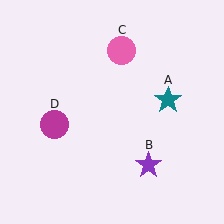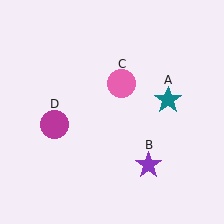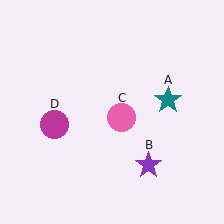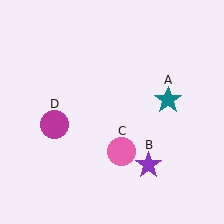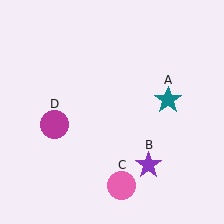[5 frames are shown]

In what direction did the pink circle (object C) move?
The pink circle (object C) moved down.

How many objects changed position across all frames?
1 object changed position: pink circle (object C).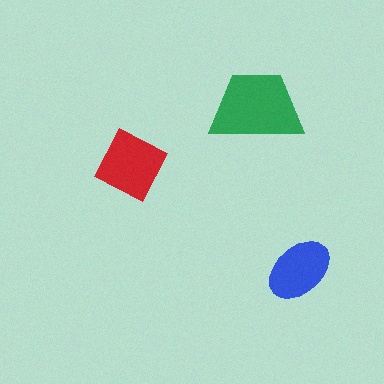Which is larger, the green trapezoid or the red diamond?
The green trapezoid.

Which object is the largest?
The green trapezoid.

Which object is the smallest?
The blue ellipse.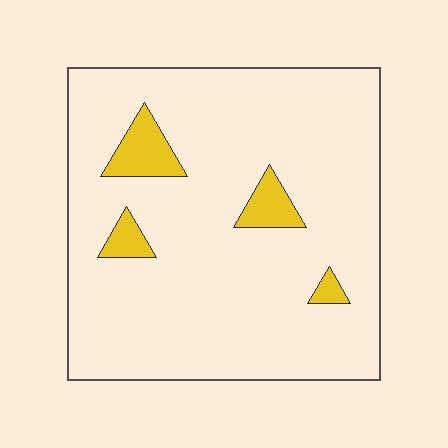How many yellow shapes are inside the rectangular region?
4.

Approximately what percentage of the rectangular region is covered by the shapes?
Approximately 10%.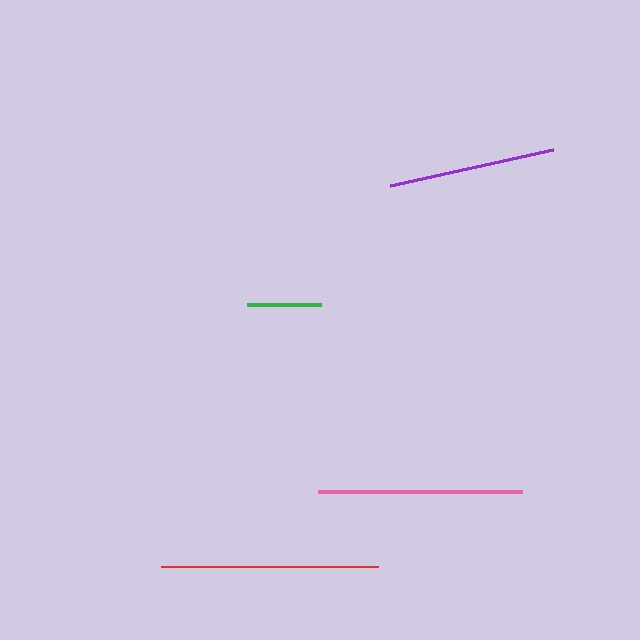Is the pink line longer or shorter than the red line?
The red line is longer than the pink line.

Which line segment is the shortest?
The green line is the shortest at approximately 74 pixels.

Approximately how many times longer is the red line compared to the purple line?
The red line is approximately 1.3 times the length of the purple line.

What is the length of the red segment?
The red segment is approximately 216 pixels long.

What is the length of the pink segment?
The pink segment is approximately 205 pixels long.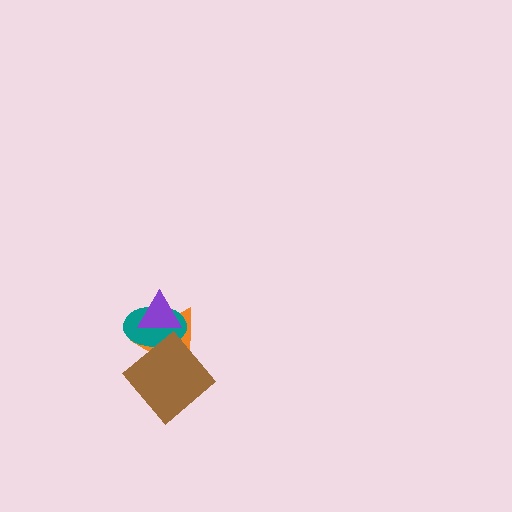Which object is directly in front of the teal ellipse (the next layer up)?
The brown diamond is directly in front of the teal ellipse.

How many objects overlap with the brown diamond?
2 objects overlap with the brown diamond.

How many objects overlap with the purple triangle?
2 objects overlap with the purple triangle.